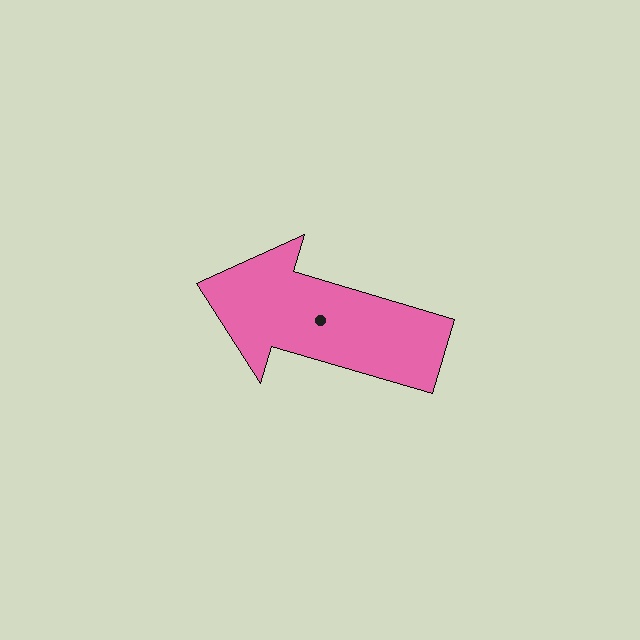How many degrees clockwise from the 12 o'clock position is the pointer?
Approximately 287 degrees.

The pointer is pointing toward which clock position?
Roughly 10 o'clock.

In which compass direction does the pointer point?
West.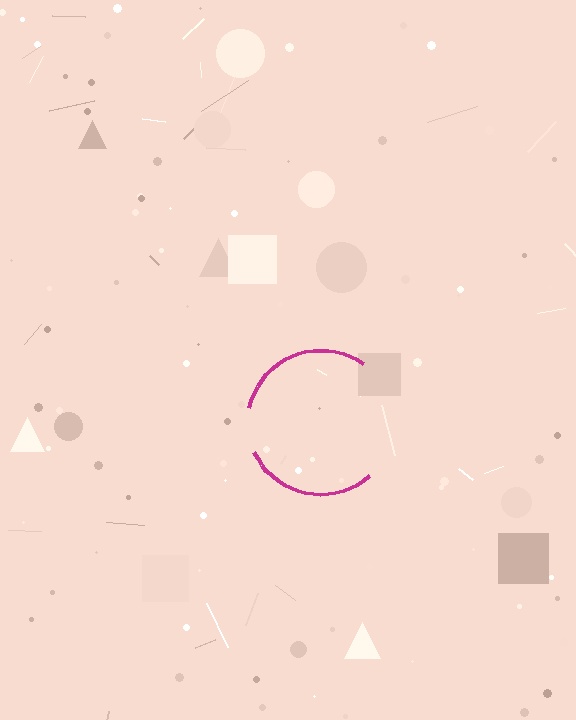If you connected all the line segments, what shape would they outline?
They would outline a circle.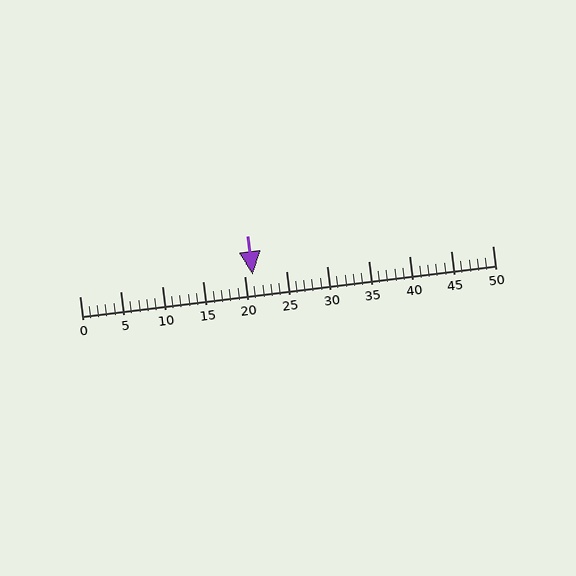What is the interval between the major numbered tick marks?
The major tick marks are spaced 5 units apart.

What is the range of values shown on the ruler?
The ruler shows values from 0 to 50.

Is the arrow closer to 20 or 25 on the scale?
The arrow is closer to 20.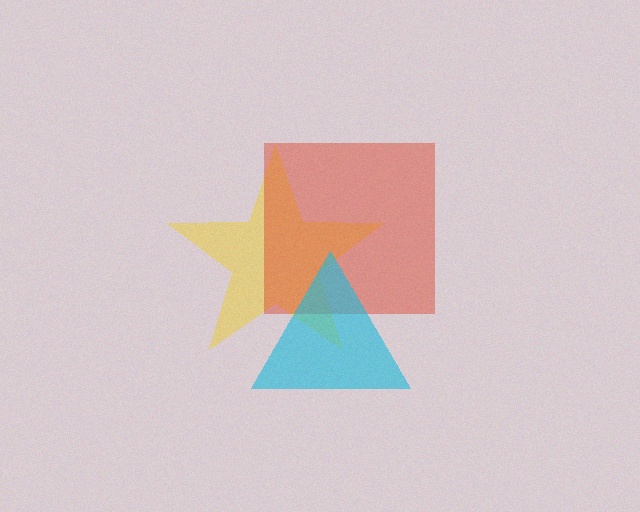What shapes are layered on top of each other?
The layered shapes are: a yellow star, a red square, a cyan triangle.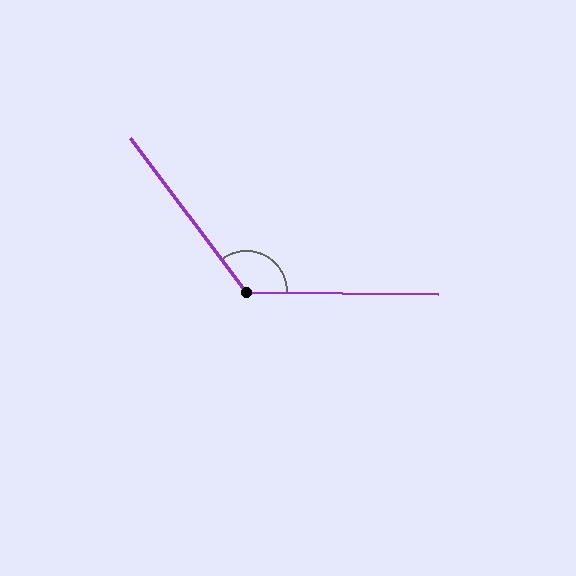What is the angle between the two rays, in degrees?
Approximately 128 degrees.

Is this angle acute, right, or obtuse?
It is obtuse.